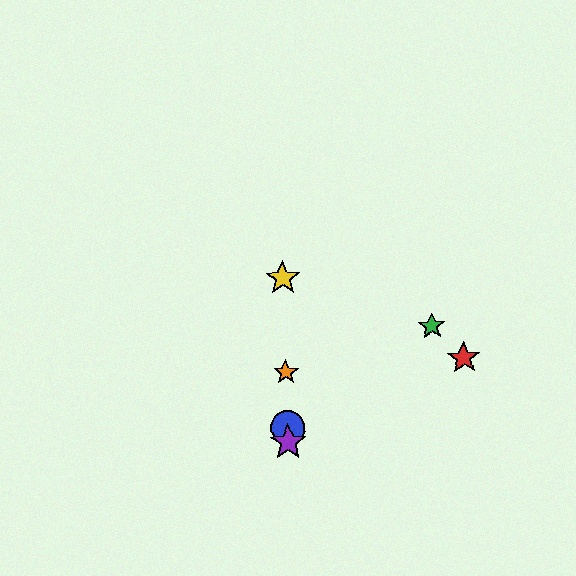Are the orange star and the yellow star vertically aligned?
Yes, both are at x≈286.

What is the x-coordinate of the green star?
The green star is at x≈432.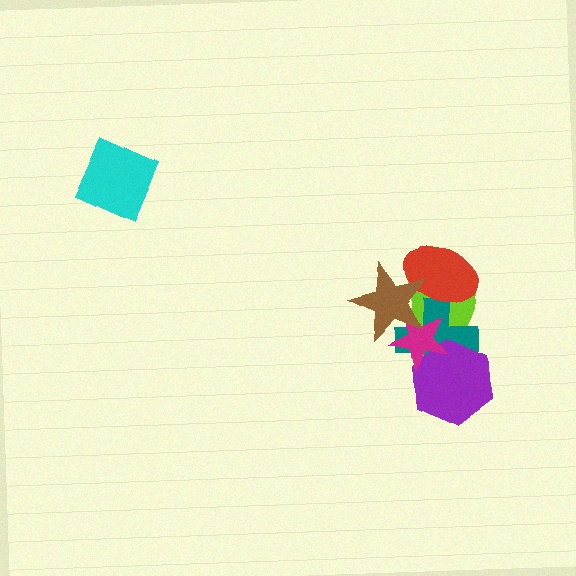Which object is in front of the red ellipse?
The brown star is in front of the red ellipse.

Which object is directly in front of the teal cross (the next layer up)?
The red ellipse is directly in front of the teal cross.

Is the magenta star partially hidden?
Yes, it is partially covered by another shape.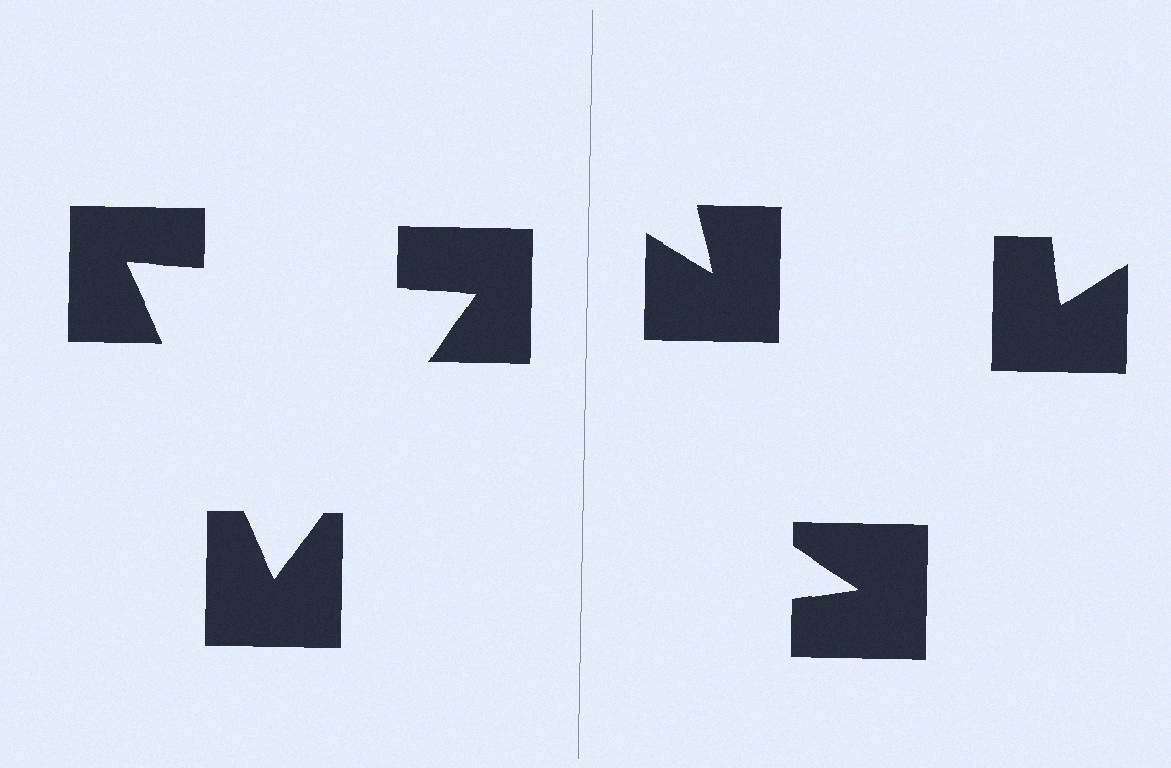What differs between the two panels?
The notched squares are positioned identically on both sides; only the wedge orientations differ. On the left they align to a triangle; on the right they are misaligned.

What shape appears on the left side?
An illusory triangle.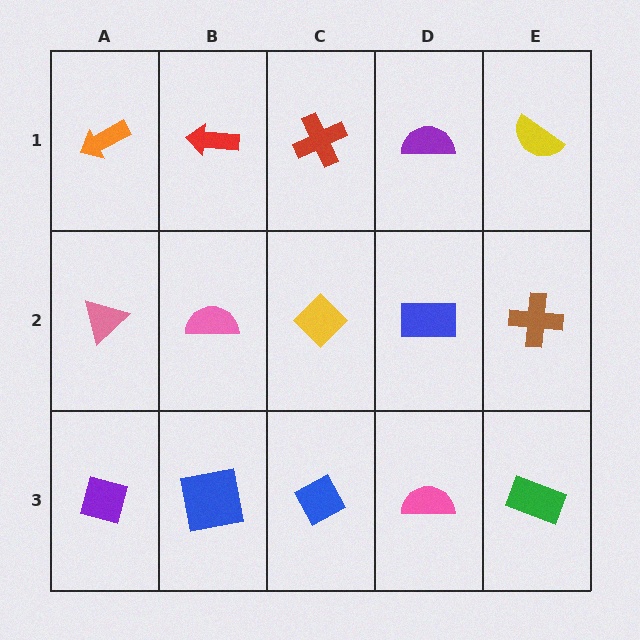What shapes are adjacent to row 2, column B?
A red arrow (row 1, column B), a blue square (row 3, column B), a pink triangle (row 2, column A), a yellow diamond (row 2, column C).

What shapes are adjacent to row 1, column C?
A yellow diamond (row 2, column C), a red arrow (row 1, column B), a purple semicircle (row 1, column D).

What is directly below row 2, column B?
A blue square.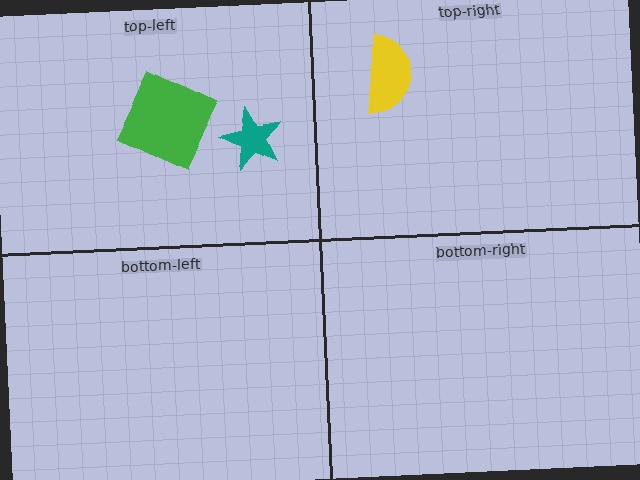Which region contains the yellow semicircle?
The top-right region.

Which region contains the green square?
The top-left region.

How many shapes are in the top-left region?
2.